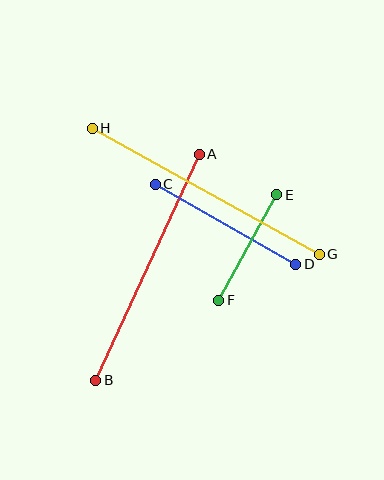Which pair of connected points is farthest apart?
Points G and H are farthest apart.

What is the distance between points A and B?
The distance is approximately 249 pixels.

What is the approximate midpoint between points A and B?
The midpoint is at approximately (148, 267) pixels.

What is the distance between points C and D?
The distance is approximately 161 pixels.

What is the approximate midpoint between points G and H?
The midpoint is at approximately (206, 191) pixels.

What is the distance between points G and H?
The distance is approximately 260 pixels.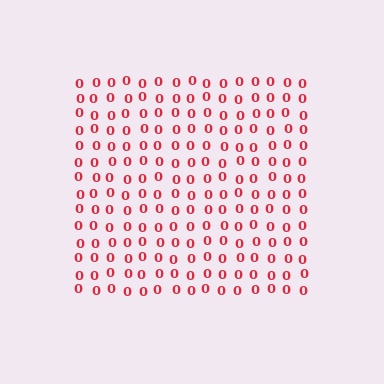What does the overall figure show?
The overall figure shows a square.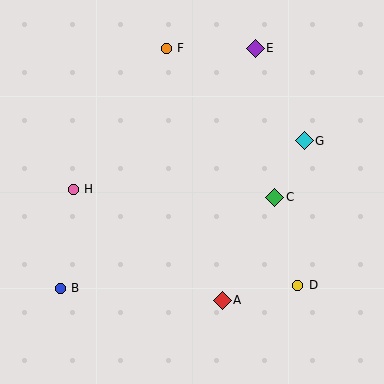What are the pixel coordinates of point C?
Point C is at (275, 197).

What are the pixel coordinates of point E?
Point E is at (255, 48).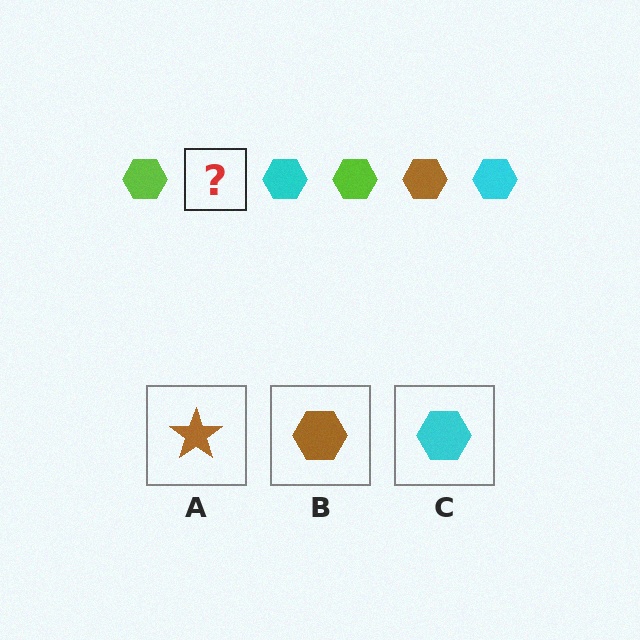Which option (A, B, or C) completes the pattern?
B.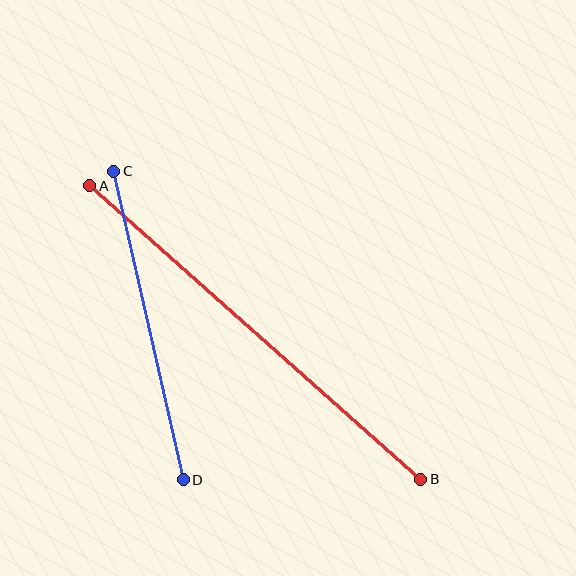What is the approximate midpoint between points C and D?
The midpoint is at approximately (149, 326) pixels.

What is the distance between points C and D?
The distance is approximately 317 pixels.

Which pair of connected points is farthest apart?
Points A and B are farthest apart.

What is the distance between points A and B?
The distance is approximately 442 pixels.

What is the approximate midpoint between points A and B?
The midpoint is at approximately (255, 332) pixels.